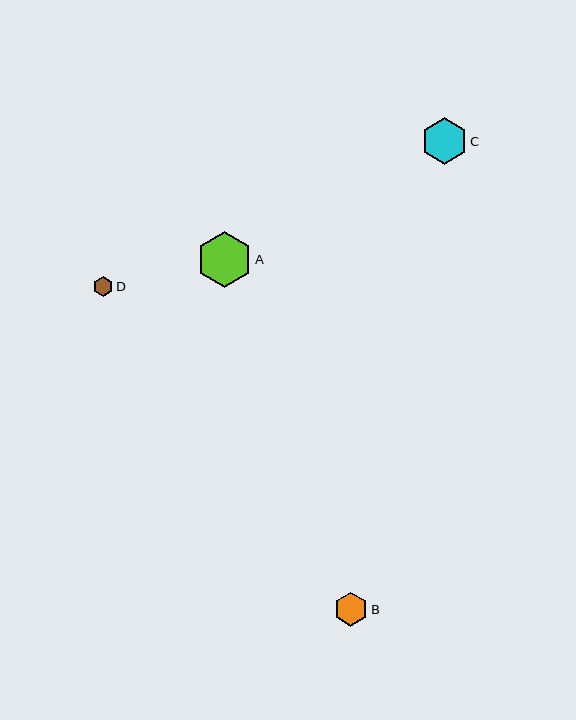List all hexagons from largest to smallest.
From largest to smallest: A, C, B, D.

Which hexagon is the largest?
Hexagon A is the largest with a size of approximately 56 pixels.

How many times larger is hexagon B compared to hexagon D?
Hexagon B is approximately 1.7 times the size of hexagon D.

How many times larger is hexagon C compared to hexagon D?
Hexagon C is approximately 2.3 times the size of hexagon D.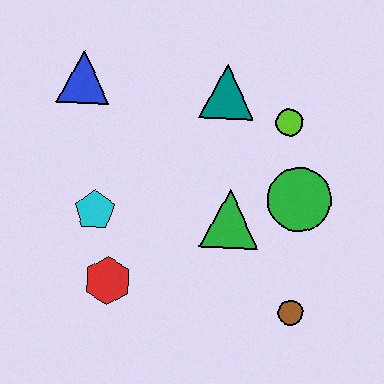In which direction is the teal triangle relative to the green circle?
The teal triangle is above the green circle.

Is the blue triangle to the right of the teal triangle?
No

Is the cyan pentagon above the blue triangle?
No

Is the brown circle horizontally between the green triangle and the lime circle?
No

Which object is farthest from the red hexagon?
The lime circle is farthest from the red hexagon.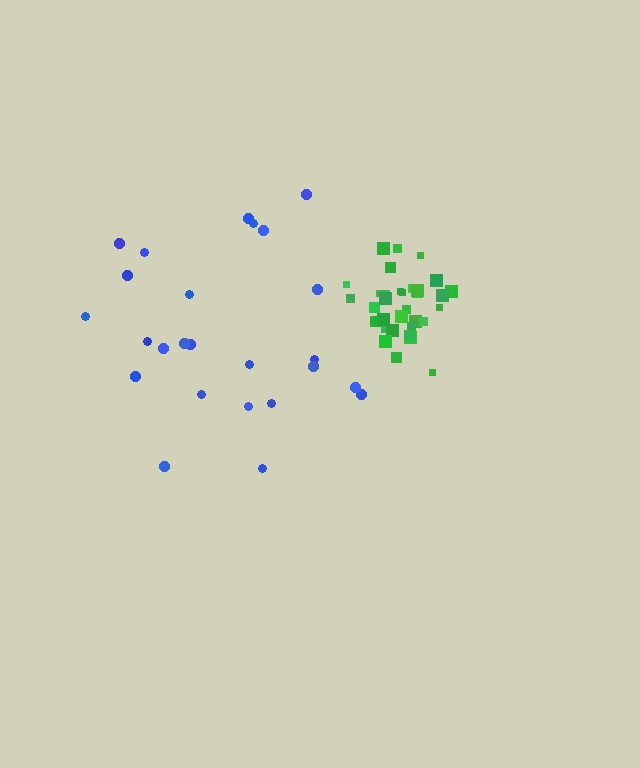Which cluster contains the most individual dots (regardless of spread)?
Green (35).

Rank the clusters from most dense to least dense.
green, blue.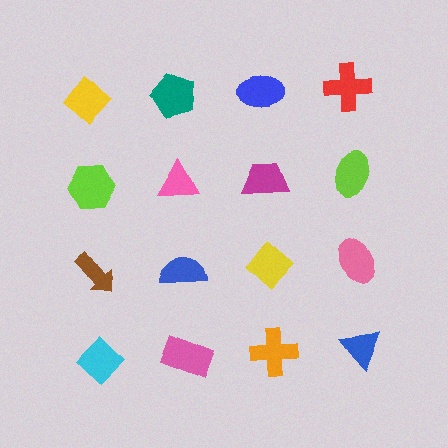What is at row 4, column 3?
An orange cross.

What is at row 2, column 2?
A pink triangle.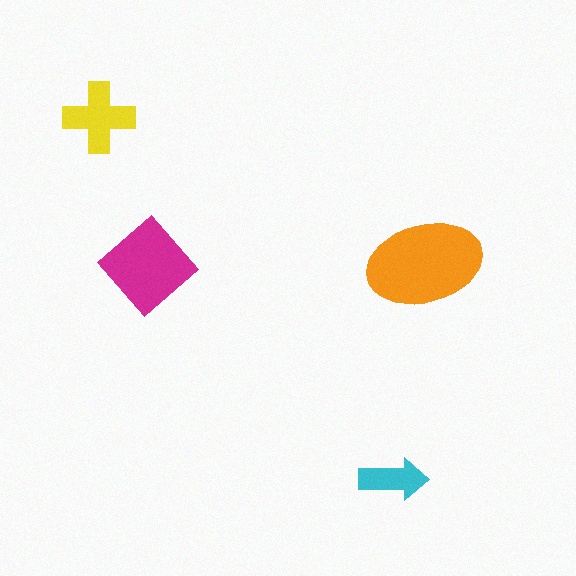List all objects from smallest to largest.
The cyan arrow, the yellow cross, the magenta diamond, the orange ellipse.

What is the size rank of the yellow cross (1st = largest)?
3rd.